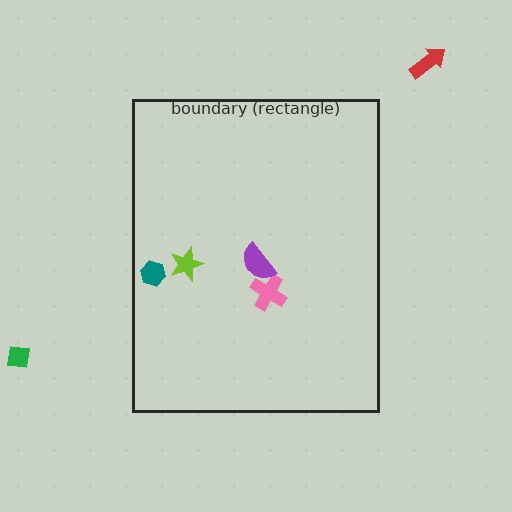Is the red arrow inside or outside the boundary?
Outside.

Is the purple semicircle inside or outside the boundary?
Inside.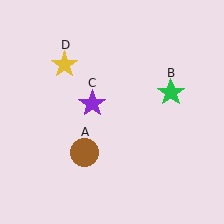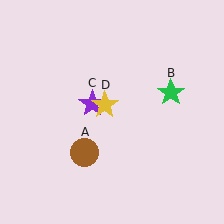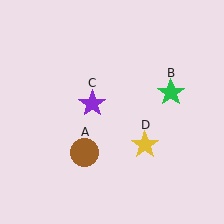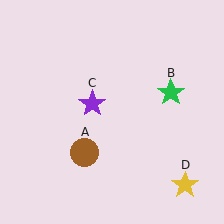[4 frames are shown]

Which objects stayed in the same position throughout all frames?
Brown circle (object A) and green star (object B) and purple star (object C) remained stationary.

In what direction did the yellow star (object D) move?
The yellow star (object D) moved down and to the right.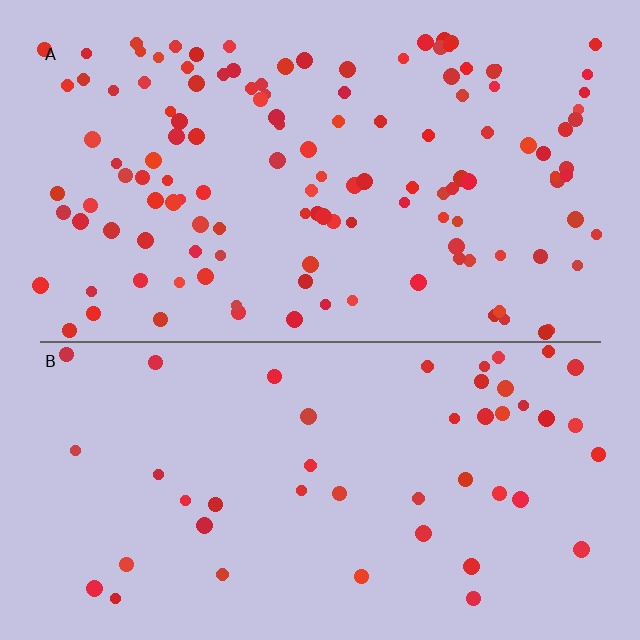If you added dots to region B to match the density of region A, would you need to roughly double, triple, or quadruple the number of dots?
Approximately triple.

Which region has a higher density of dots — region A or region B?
A (the top).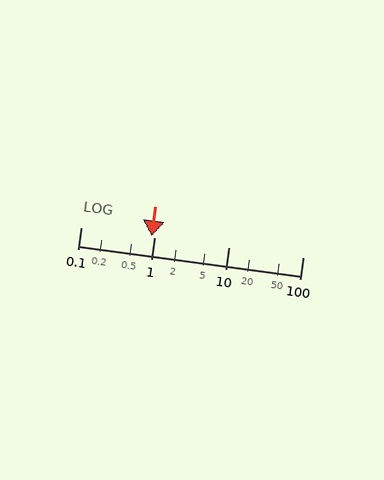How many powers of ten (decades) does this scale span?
The scale spans 3 decades, from 0.1 to 100.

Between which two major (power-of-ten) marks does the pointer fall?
The pointer is between 0.1 and 1.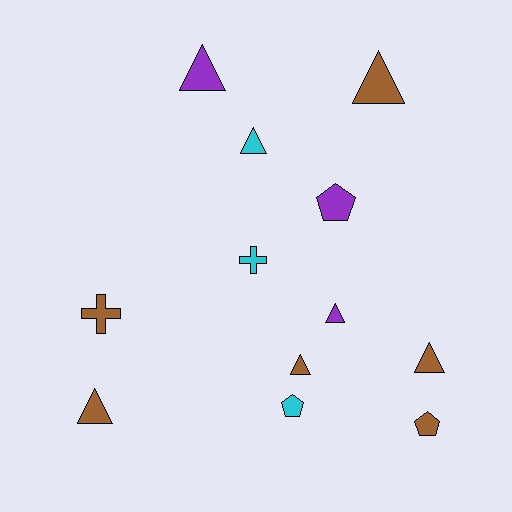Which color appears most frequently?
Brown, with 6 objects.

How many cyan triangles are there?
There is 1 cyan triangle.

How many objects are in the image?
There are 12 objects.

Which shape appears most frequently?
Triangle, with 7 objects.